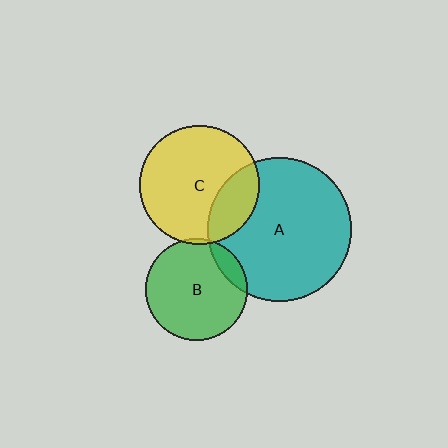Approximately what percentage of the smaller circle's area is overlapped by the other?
Approximately 10%.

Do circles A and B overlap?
Yes.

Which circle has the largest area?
Circle A (teal).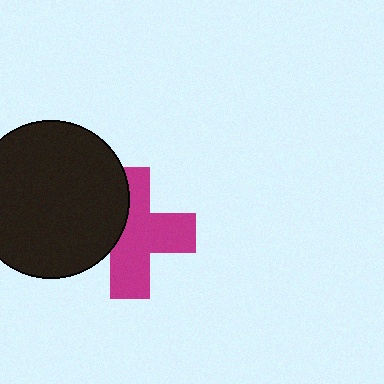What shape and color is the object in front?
The object in front is a black circle.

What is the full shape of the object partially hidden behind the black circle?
The partially hidden object is a magenta cross.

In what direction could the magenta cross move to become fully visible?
The magenta cross could move right. That would shift it out from behind the black circle entirely.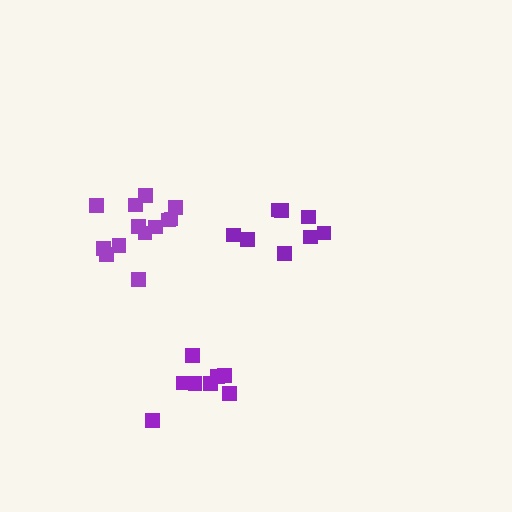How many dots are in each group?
Group 1: 8 dots, Group 2: 8 dots, Group 3: 13 dots (29 total).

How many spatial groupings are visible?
There are 3 spatial groupings.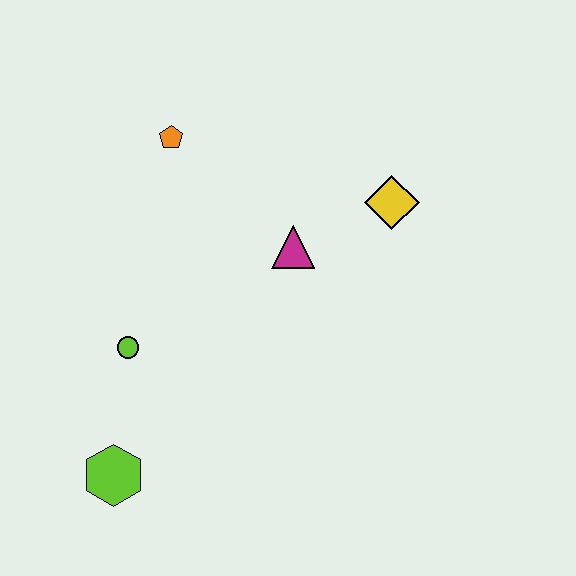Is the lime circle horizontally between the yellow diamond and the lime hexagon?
Yes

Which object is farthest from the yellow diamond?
The lime hexagon is farthest from the yellow diamond.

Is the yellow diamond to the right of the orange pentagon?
Yes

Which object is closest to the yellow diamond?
The magenta triangle is closest to the yellow diamond.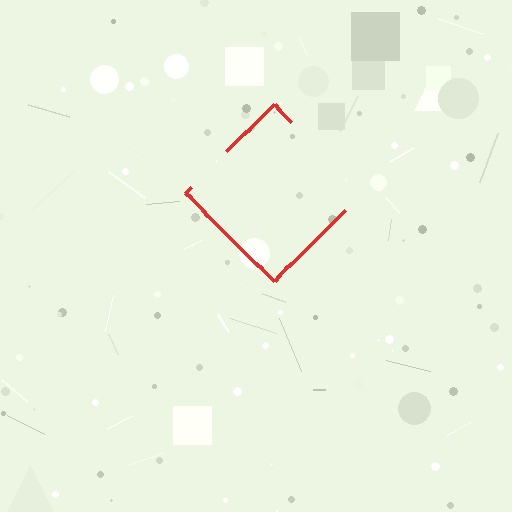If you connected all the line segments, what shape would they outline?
They would outline a diamond.